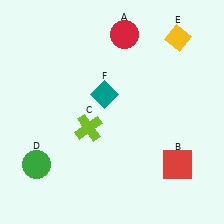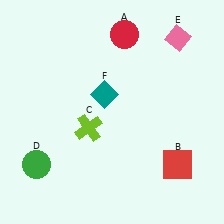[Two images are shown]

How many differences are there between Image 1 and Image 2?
There is 1 difference between the two images.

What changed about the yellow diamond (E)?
In Image 1, E is yellow. In Image 2, it changed to pink.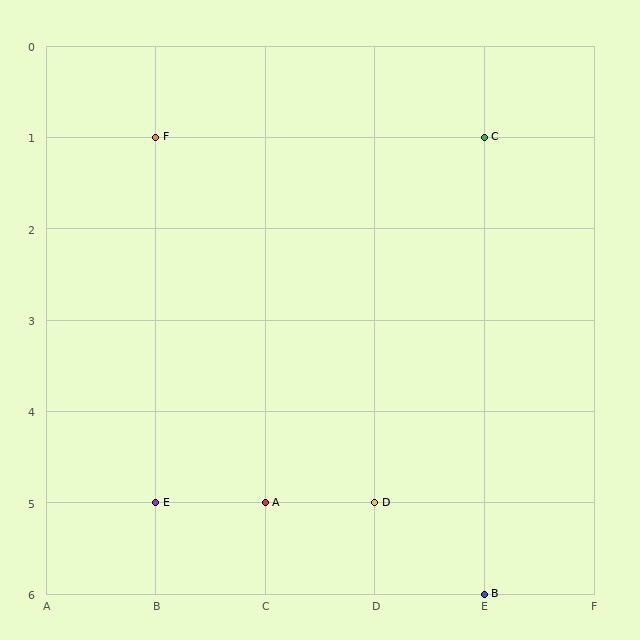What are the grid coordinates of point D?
Point D is at grid coordinates (D, 5).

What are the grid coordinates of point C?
Point C is at grid coordinates (E, 1).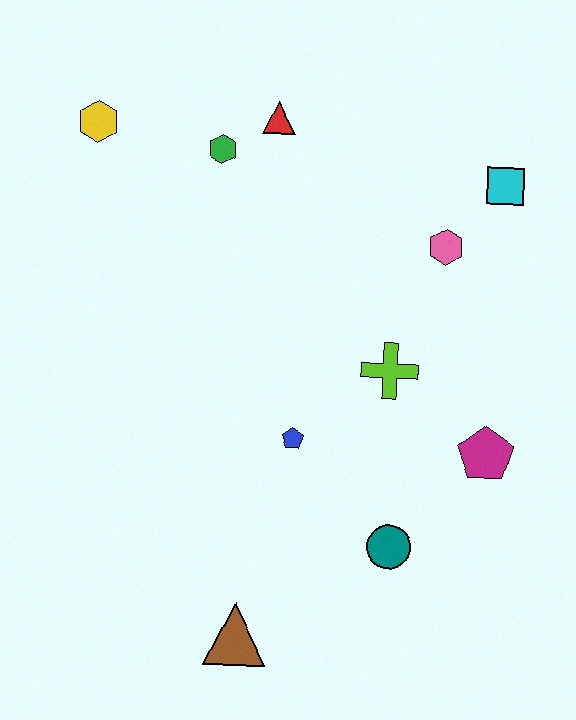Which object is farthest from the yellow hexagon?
The brown triangle is farthest from the yellow hexagon.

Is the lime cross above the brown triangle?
Yes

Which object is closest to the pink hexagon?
The cyan square is closest to the pink hexagon.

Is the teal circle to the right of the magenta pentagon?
No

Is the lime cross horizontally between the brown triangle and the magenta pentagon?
Yes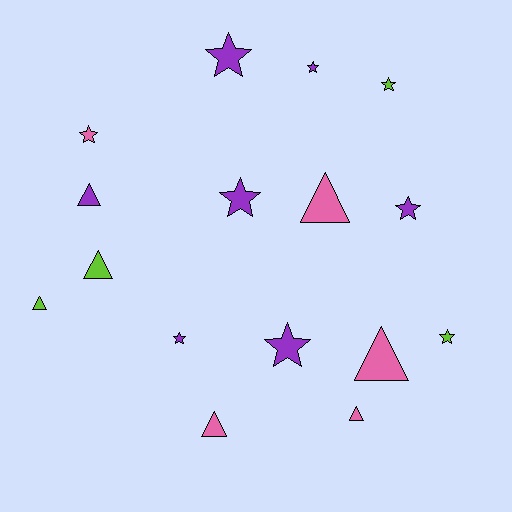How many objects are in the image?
There are 16 objects.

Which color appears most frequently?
Purple, with 7 objects.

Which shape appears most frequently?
Star, with 9 objects.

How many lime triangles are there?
There are 2 lime triangles.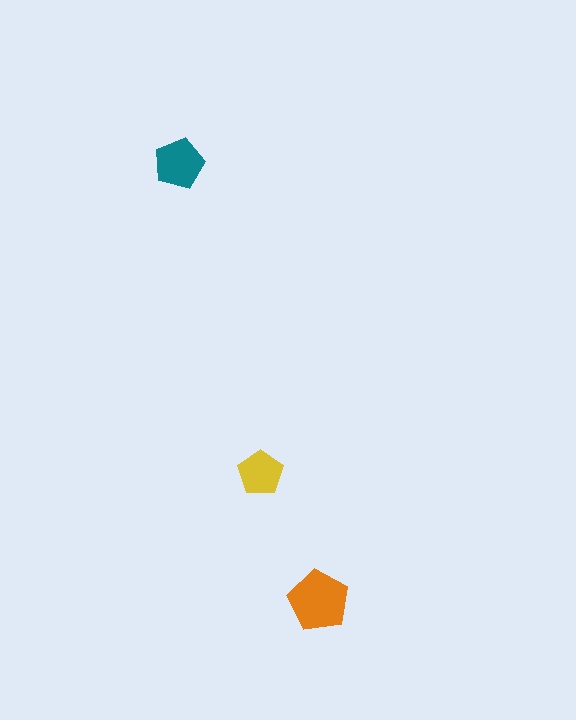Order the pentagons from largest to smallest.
the orange one, the teal one, the yellow one.